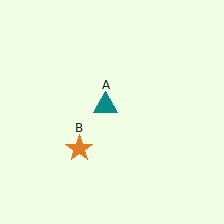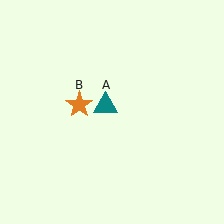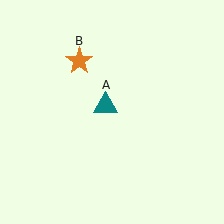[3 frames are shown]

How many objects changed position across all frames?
1 object changed position: orange star (object B).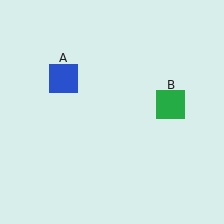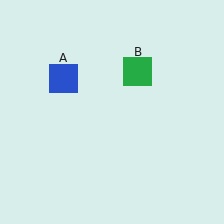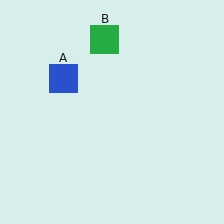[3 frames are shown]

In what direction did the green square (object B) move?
The green square (object B) moved up and to the left.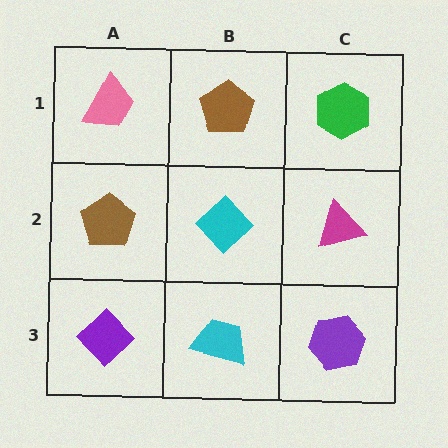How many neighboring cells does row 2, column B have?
4.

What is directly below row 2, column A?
A purple diamond.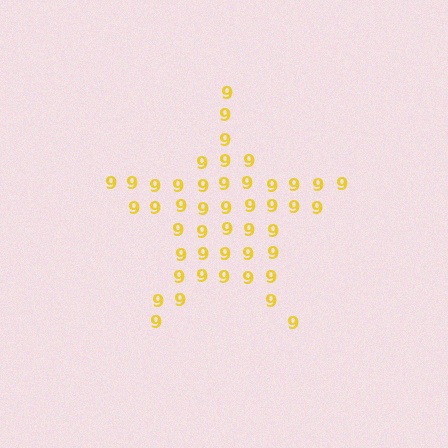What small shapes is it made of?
It is made of small digit 9's.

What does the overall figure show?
The overall figure shows a star.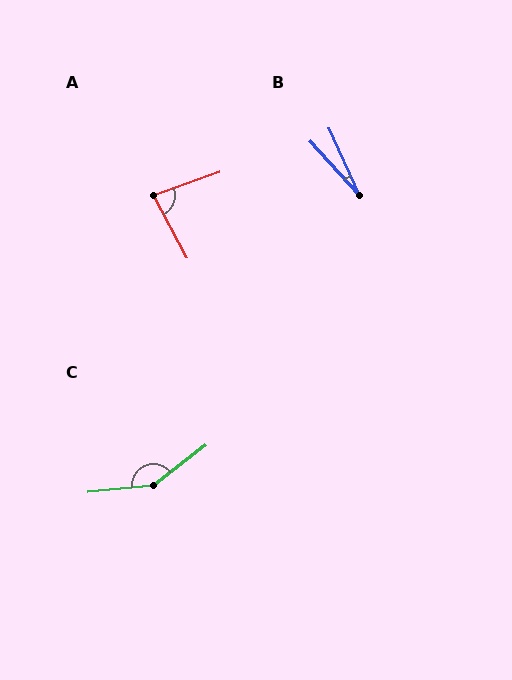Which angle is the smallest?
B, at approximately 17 degrees.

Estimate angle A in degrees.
Approximately 81 degrees.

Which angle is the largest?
C, at approximately 148 degrees.